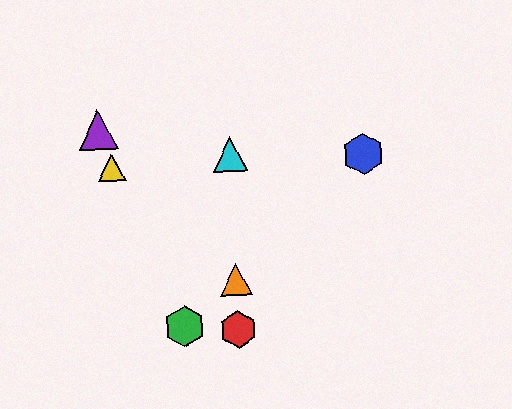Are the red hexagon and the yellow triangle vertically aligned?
No, the red hexagon is at x≈238 and the yellow triangle is at x≈112.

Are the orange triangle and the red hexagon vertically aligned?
Yes, both are at x≈236.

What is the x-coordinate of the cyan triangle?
The cyan triangle is at x≈230.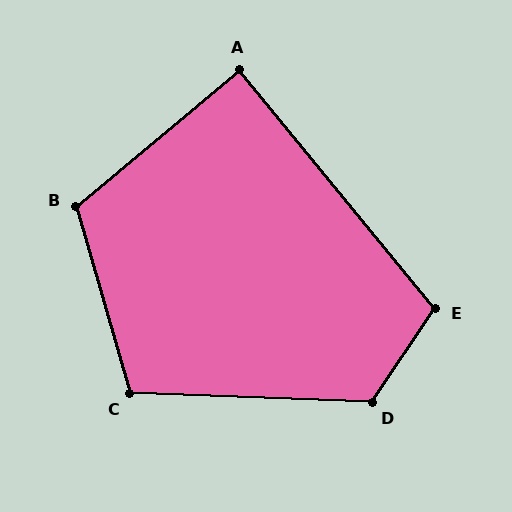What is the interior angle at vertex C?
Approximately 108 degrees (obtuse).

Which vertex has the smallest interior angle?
A, at approximately 90 degrees.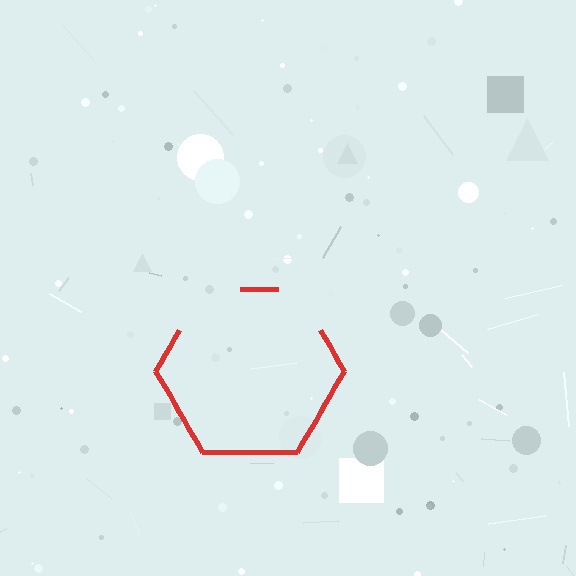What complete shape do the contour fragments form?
The contour fragments form a hexagon.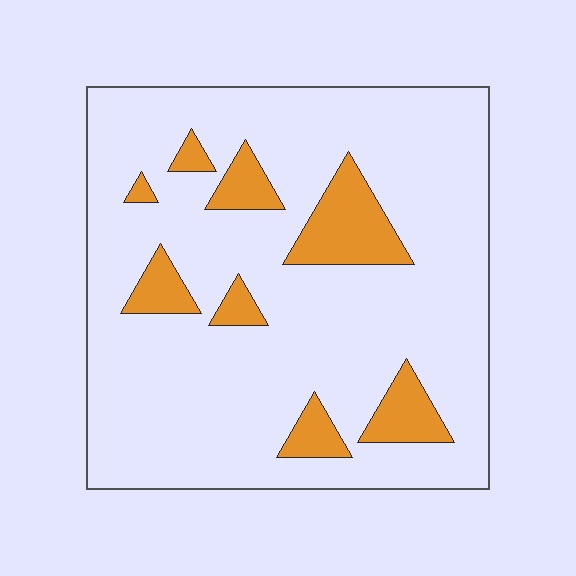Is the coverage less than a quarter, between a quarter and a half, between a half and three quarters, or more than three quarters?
Less than a quarter.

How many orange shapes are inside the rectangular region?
8.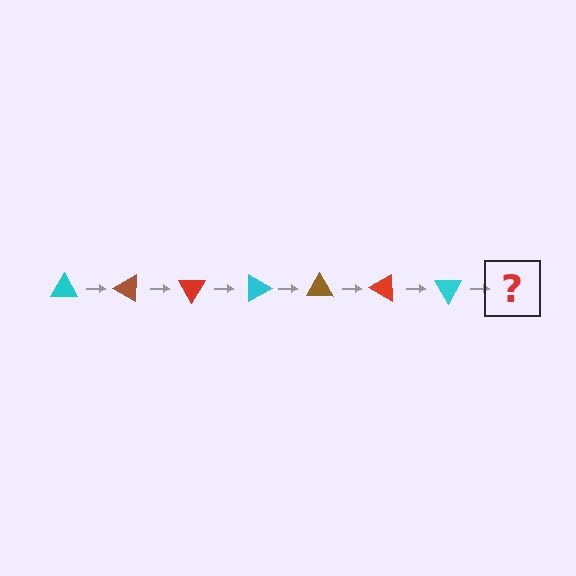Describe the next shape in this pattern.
It should be a brown triangle, rotated 210 degrees from the start.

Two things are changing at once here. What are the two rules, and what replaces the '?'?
The two rules are that it rotates 30 degrees each step and the color cycles through cyan, brown, and red. The '?' should be a brown triangle, rotated 210 degrees from the start.